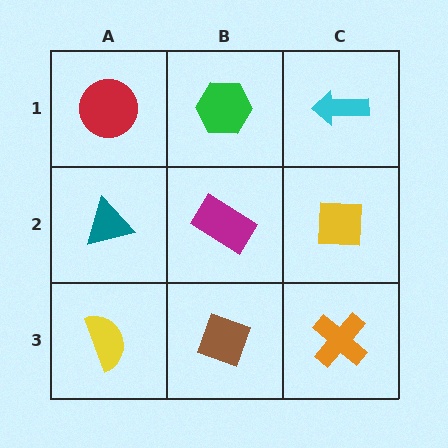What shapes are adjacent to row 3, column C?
A yellow square (row 2, column C), a brown diamond (row 3, column B).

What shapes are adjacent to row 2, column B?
A green hexagon (row 1, column B), a brown diamond (row 3, column B), a teal triangle (row 2, column A), a yellow square (row 2, column C).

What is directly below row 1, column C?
A yellow square.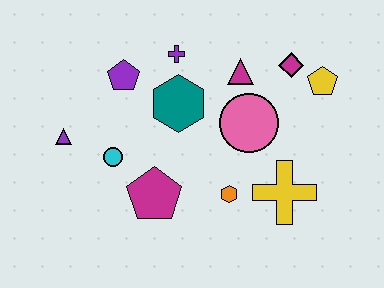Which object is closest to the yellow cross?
The orange hexagon is closest to the yellow cross.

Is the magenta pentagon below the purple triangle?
Yes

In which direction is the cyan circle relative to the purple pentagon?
The cyan circle is below the purple pentagon.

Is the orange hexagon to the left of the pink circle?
Yes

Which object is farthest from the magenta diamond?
The purple triangle is farthest from the magenta diamond.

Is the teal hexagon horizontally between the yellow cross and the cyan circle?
Yes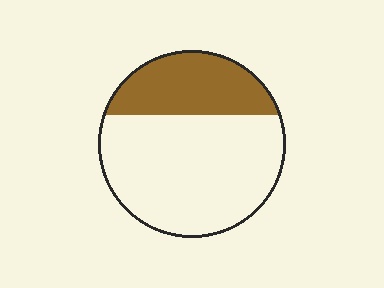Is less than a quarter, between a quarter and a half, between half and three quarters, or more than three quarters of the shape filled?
Between a quarter and a half.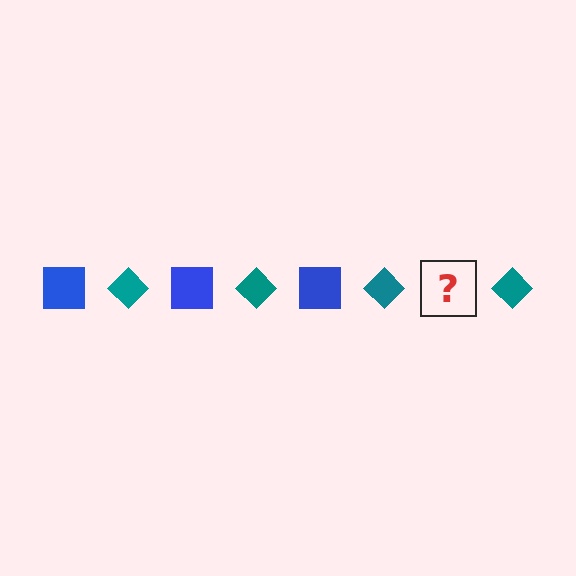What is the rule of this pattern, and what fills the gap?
The rule is that the pattern alternates between blue square and teal diamond. The gap should be filled with a blue square.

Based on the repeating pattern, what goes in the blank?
The blank should be a blue square.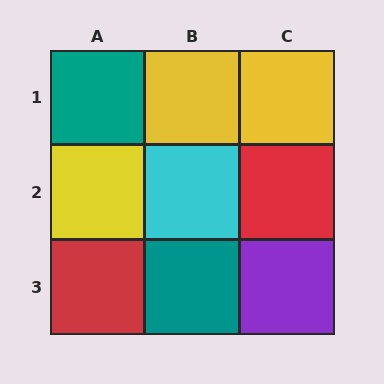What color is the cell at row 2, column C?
Red.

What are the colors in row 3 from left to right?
Red, teal, purple.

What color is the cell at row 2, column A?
Yellow.